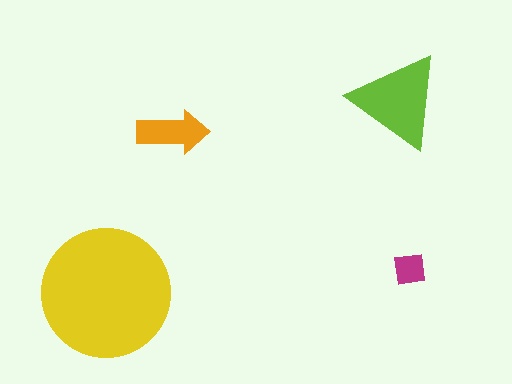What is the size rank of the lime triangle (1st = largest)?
2nd.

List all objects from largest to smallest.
The yellow circle, the lime triangle, the orange arrow, the magenta square.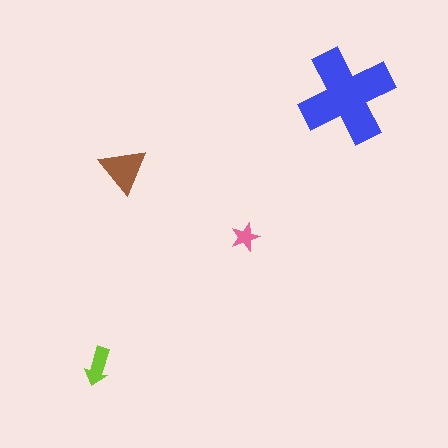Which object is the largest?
The blue cross.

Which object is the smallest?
The pink star.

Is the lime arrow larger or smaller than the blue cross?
Smaller.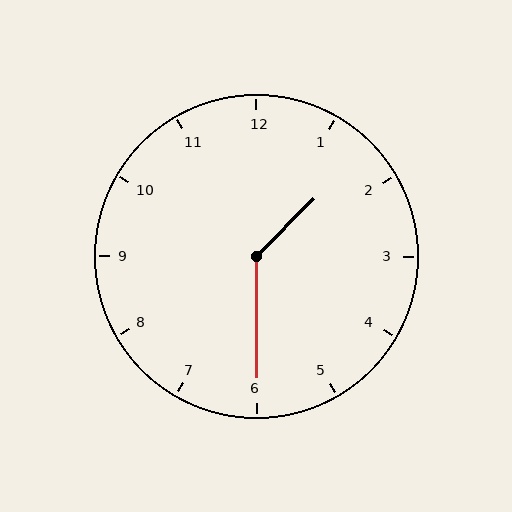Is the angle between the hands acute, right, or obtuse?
It is obtuse.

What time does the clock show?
1:30.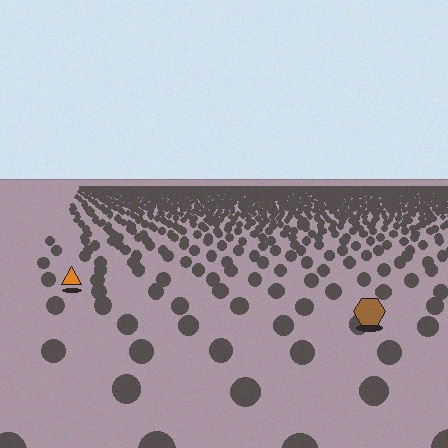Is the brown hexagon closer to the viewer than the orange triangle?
Yes. The brown hexagon is closer — you can tell from the texture gradient: the ground texture is coarser near it.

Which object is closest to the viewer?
The brown hexagon is closest. The texture marks near it are larger and more spread out.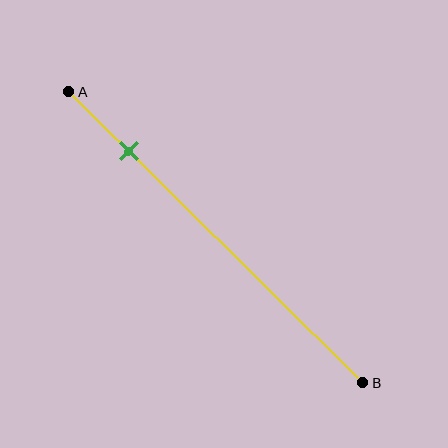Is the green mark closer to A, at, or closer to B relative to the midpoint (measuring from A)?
The green mark is closer to point A than the midpoint of segment AB.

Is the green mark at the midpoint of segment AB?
No, the mark is at about 20% from A, not at the 50% midpoint.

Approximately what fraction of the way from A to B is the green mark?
The green mark is approximately 20% of the way from A to B.